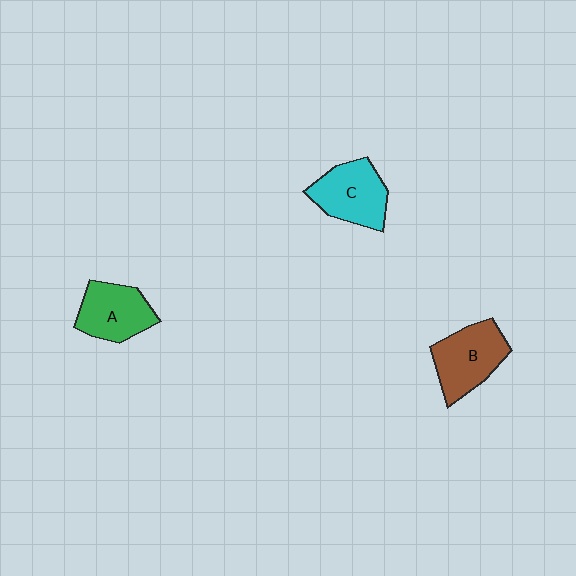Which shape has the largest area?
Shape B (brown).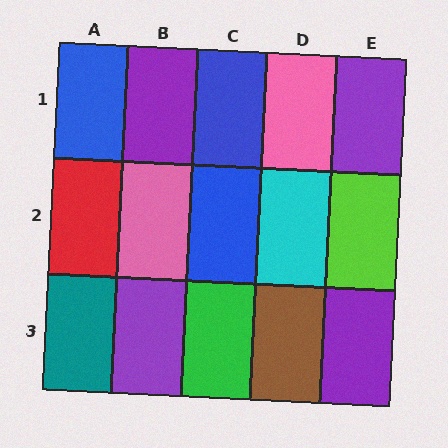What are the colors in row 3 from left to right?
Teal, purple, green, brown, purple.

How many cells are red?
1 cell is red.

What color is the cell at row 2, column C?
Blue.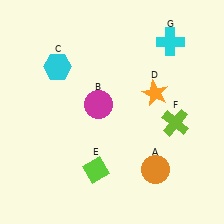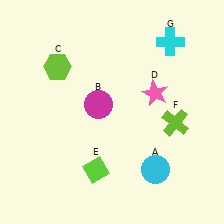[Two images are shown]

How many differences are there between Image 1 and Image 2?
There are 3 differences between the two images.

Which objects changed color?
A changed from orange to cyan. C changed from cyan to lime. D changed from orange to pink.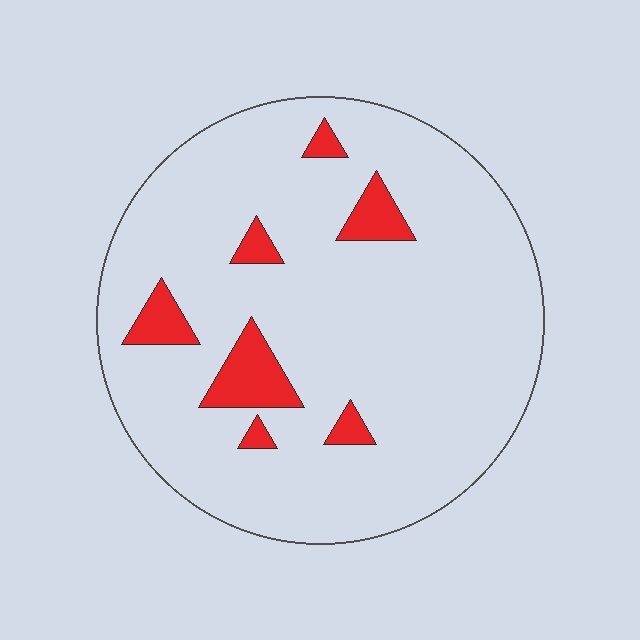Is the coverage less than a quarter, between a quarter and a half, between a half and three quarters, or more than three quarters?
Less than a quarter.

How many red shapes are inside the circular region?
7.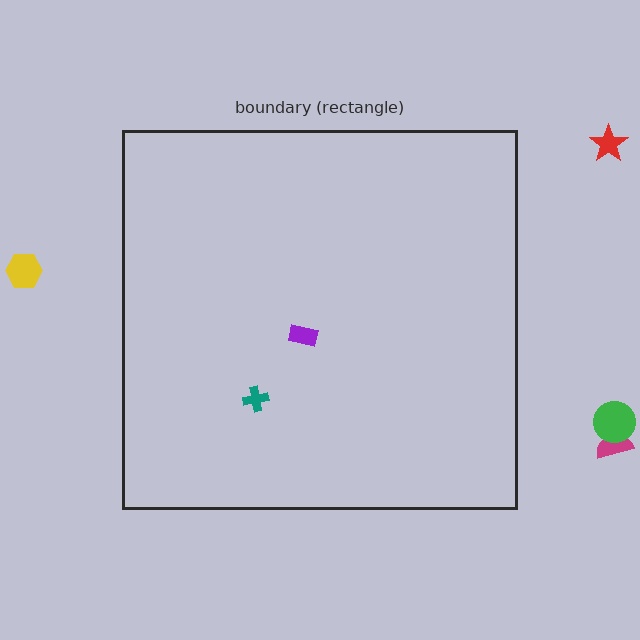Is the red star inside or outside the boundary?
Outside.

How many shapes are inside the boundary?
2 inside, 4 outside.